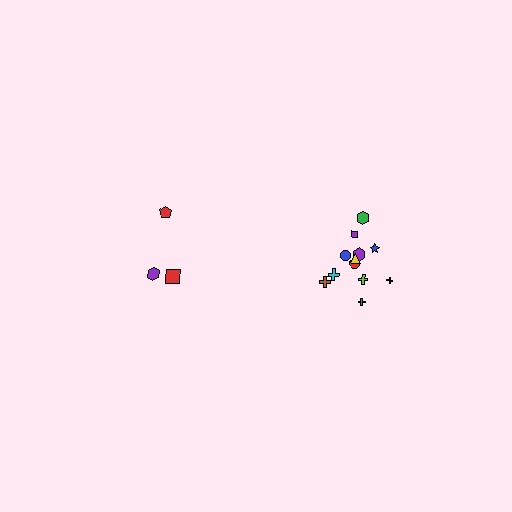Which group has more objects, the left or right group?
The right group.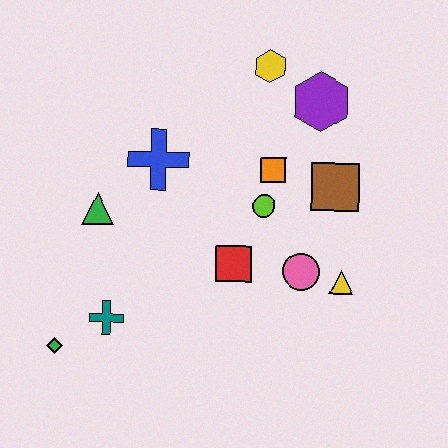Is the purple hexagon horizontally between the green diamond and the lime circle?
No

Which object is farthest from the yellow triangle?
The green diamond is farthest from the yellow triangle.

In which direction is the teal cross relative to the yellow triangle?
The teal cross is to the left of the yellow triangle.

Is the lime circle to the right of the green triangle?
Yes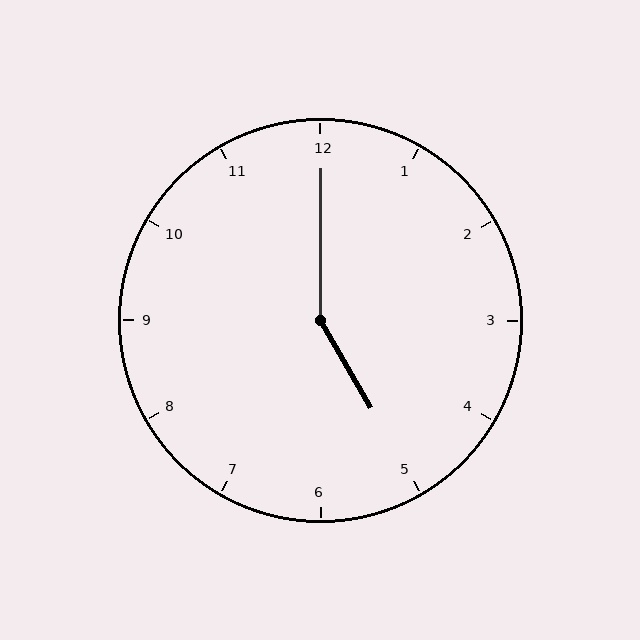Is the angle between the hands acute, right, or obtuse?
It is obtuse.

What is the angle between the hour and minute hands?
Approximately 150 degrees.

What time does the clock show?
5:00.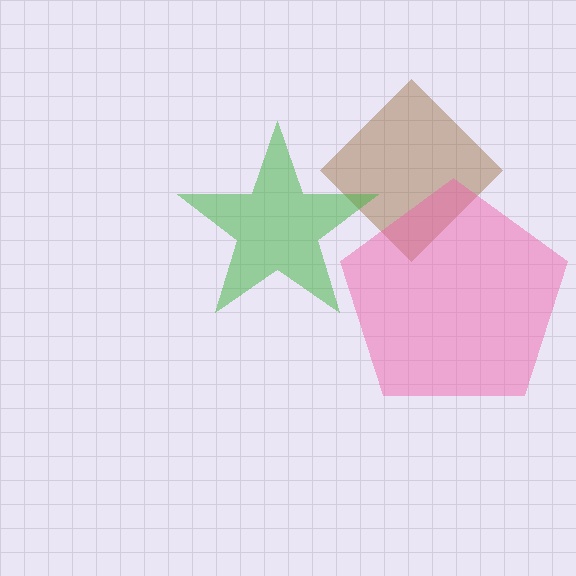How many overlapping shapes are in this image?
There are 3 overlapping shapes in the image.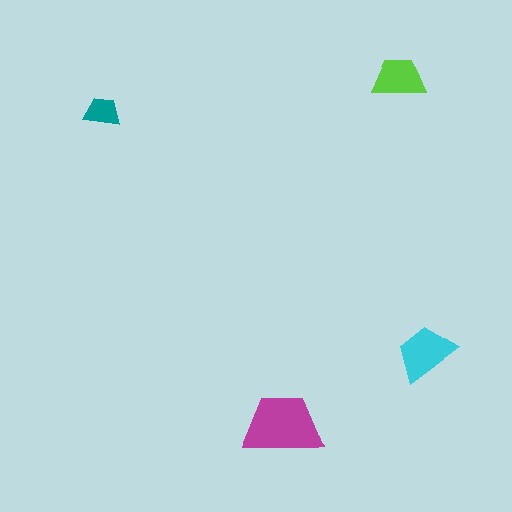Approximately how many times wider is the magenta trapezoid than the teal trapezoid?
About 2 times wider.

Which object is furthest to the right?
The cyan trapezoid is rightmost.